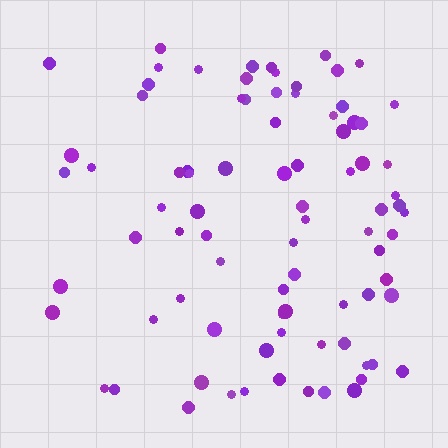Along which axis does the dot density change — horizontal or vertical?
Horizontal.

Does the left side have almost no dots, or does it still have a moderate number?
Still a moderate number, just noticeably fewer than the right.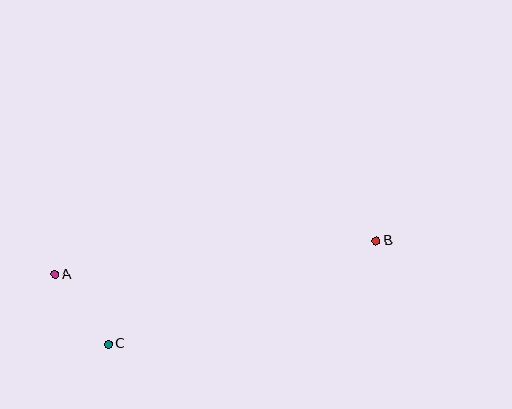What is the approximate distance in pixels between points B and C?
The distance between B and C is approximately 287 pixels.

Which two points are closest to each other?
Points A and C are closest to each other.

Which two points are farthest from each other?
Points A and B are farthest from each other.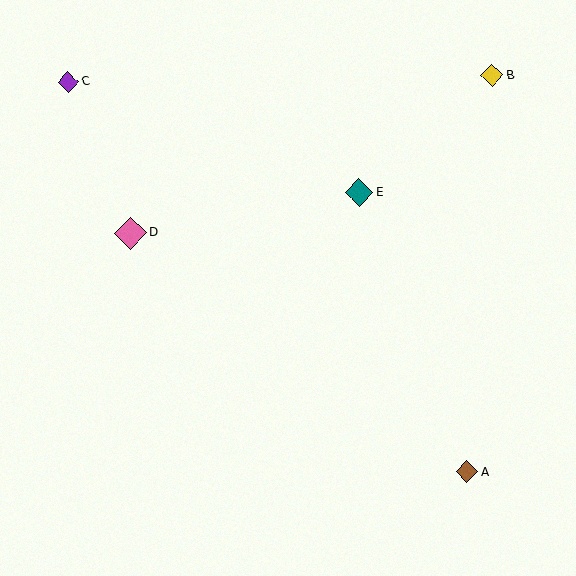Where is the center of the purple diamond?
The center of the purple diamond is at (68, 82).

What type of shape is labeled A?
Shape A is a brown diamond.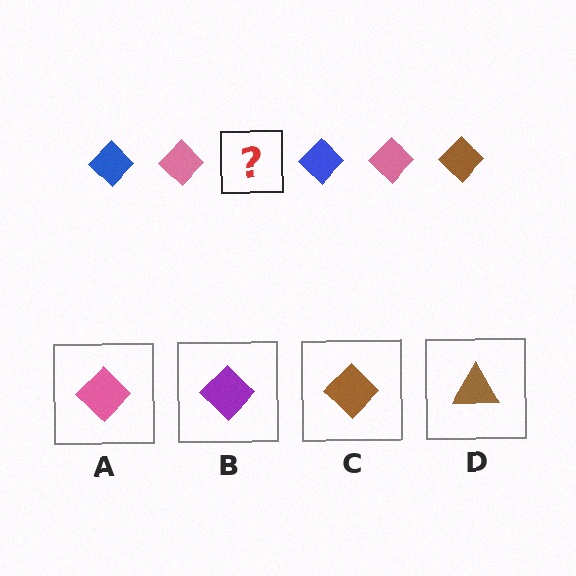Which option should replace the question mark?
Option C.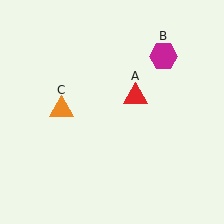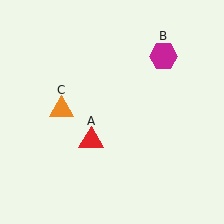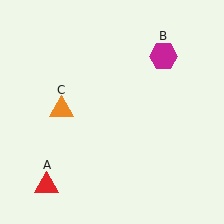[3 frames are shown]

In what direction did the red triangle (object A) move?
The red triangle (object A) moved down and to the left.